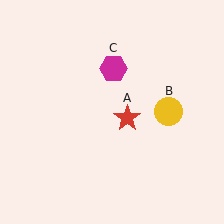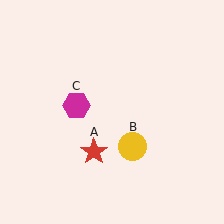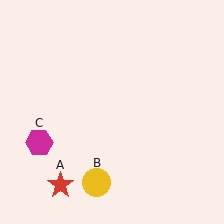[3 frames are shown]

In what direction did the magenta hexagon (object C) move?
The magenta hexagon (object C) moved down and to the left.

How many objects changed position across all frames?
3 objects changed position: red star (object A), yellow circle (object B), magenta hexagon (object C).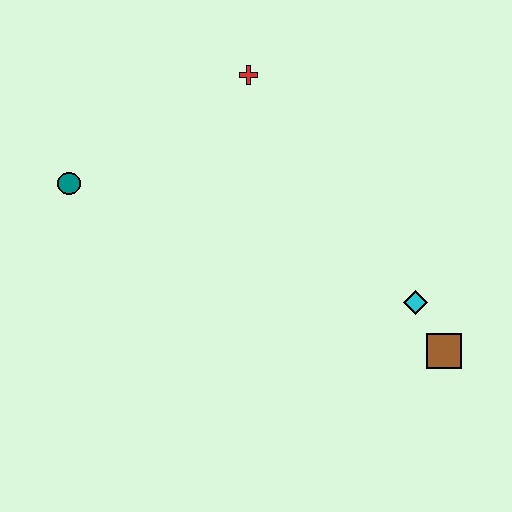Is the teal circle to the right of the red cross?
No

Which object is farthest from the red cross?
The brown square is farthest from the red cross.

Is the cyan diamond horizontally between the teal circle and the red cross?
No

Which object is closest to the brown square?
The cyan diamond is closest to the brown square.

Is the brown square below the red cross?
Yes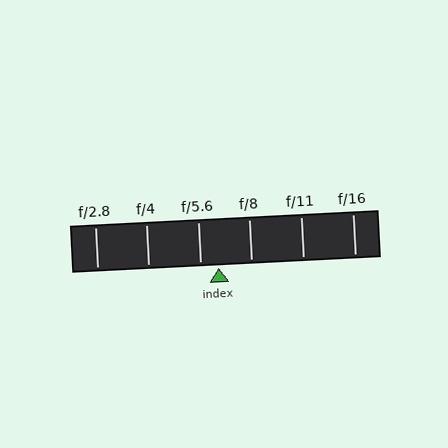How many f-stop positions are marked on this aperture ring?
There are 6 f-stop positions marked.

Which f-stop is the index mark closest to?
The index mark is closest to f/5.6.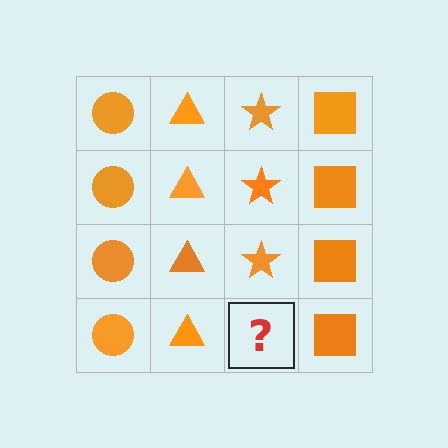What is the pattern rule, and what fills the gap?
The rule is that each column has a consistent shape. The gap should be filled with an orange star.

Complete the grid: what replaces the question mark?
The question mark should be replaced with an orange star.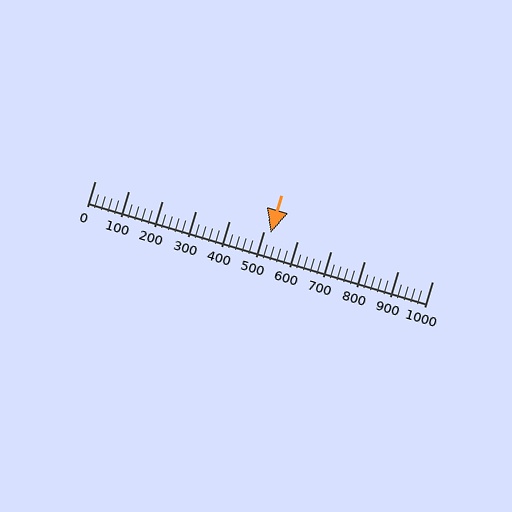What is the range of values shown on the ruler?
The ruler shows values from 0 to 1000.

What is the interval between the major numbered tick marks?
The major tick marks are spaced 100 units apart.